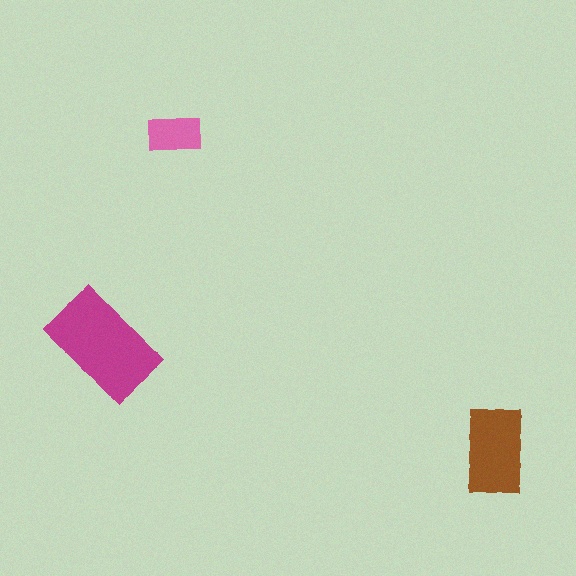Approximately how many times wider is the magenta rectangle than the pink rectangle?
About 2 times wider.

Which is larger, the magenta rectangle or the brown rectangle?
The magenta one.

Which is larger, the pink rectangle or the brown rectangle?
The brown one.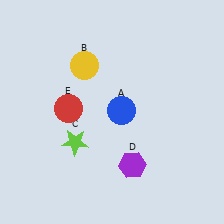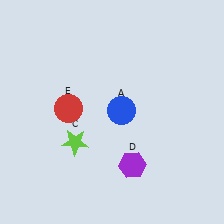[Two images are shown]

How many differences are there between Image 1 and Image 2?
There is 1 difference between the two images.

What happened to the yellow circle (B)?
The yellow circle (B) was removed in Image 2. It was in the top-left area of Image 1.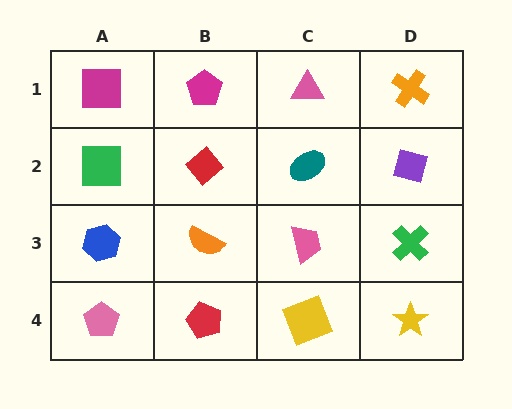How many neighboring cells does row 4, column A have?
2.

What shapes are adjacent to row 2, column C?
A pink triangle (row 1, column C), a pink trapezoid (row 3, column C), a red diamond (row 2, column B), a purple square (row 2, column D).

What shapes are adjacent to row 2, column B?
A magenta pentagon (row 1, column B), an orange semicircle (row 3, column B), a green square (row 2, column A), a teal ellipse (row 2, column C).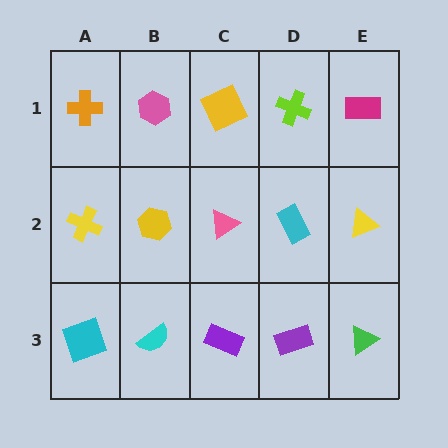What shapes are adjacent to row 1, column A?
A yellow cross (row 2, column A), a pink hexagon (row 1, column B).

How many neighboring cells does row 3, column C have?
3.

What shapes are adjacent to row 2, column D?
A lime cross (row 1, column D), a purple rectangle (row 3, column D), a pink triangle (row 2, column C), a yellow triangle (row 2, column E).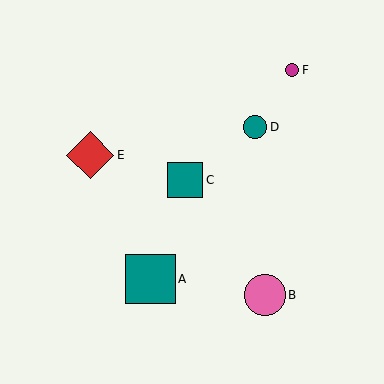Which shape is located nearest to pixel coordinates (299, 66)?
The magenta circle (labeled F) at (292, 70) is nearest to that location.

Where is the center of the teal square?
The center of the teal square is at (185, 180).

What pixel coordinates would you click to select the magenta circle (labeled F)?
Click at (292, 70) to select the magenta circle F.